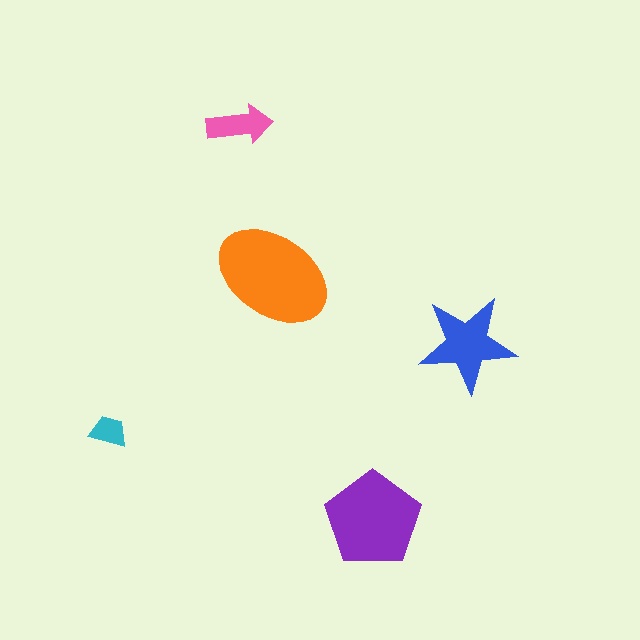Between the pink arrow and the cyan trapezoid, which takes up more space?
The pink arrow.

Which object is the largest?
The orange ellipse.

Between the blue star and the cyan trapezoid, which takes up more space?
The blue star.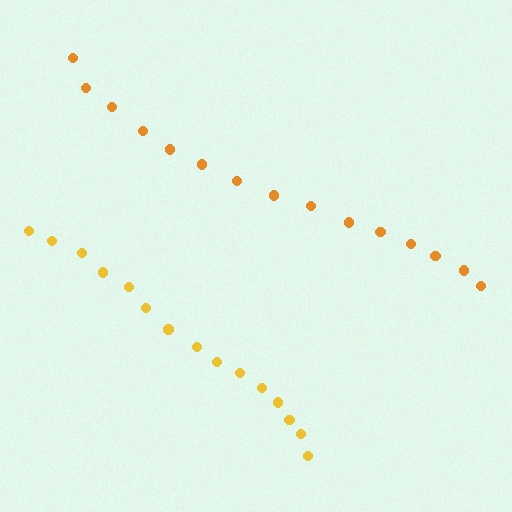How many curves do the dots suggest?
There are 2 distinct paths.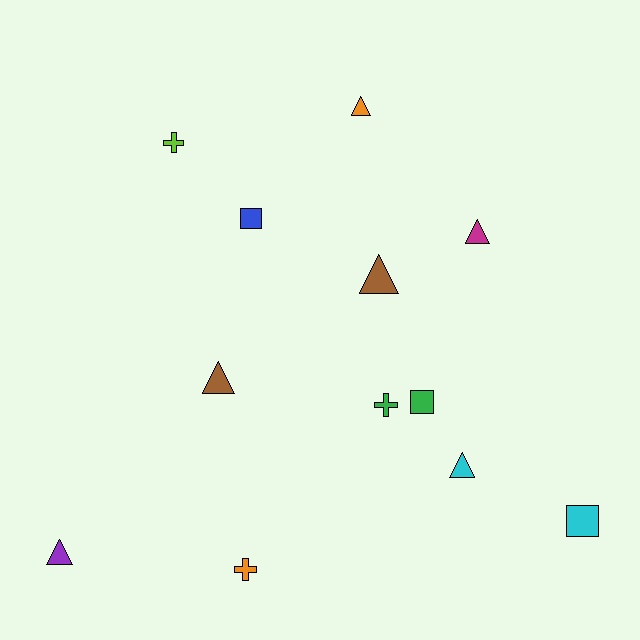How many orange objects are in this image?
There are 2 orange objects.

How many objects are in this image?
There are 12 objects.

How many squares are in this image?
There are 3 squares.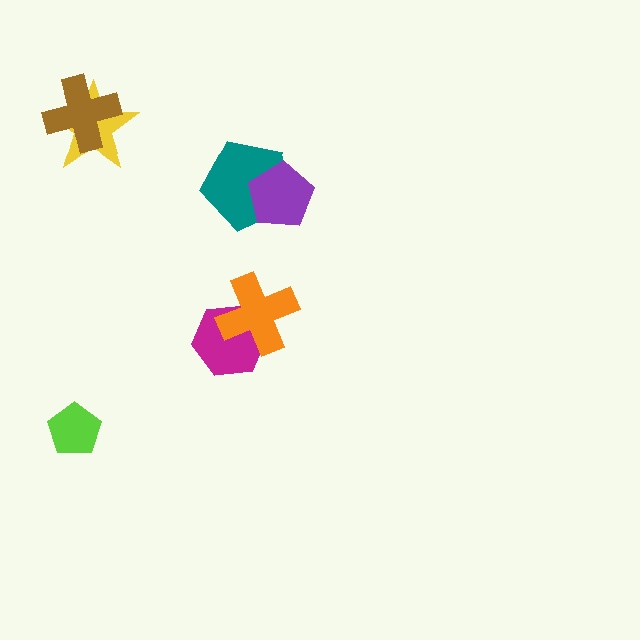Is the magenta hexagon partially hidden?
Yes, it is partially covered by another shape.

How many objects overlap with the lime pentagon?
0 objects overlap with the lime pentagon.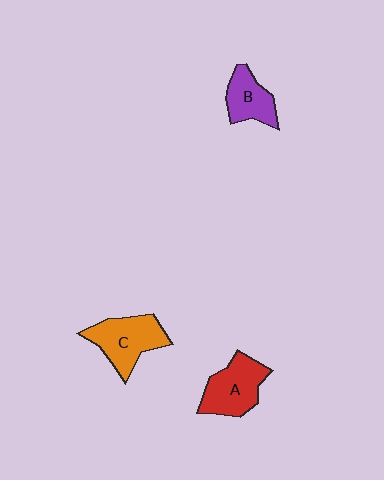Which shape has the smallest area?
Shape B (purple).